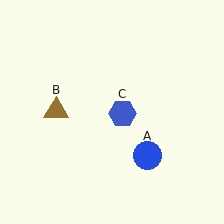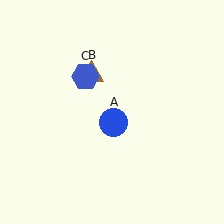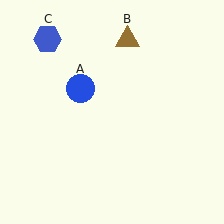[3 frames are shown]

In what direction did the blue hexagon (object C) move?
The blue hexagon (object C) moved up and to the left.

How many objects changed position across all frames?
3 objects changed position: blue circle (object A), brown triangle (object B), blue hexagon (object C).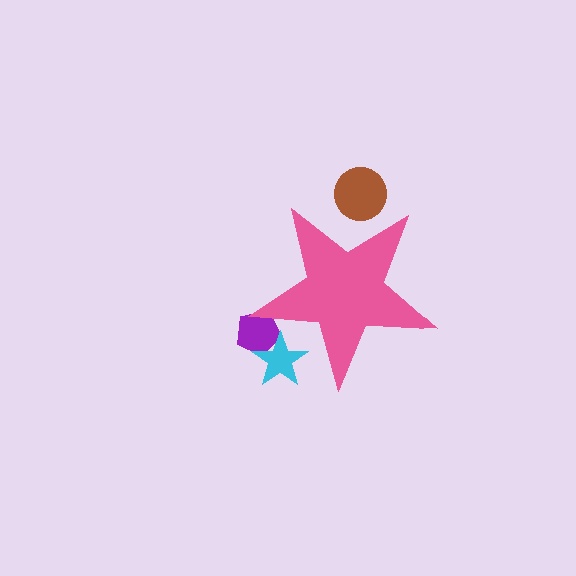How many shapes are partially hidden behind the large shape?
3 shapes are partially hidden.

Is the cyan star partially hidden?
Yes, the cyan star is partially hidden behind the pink star.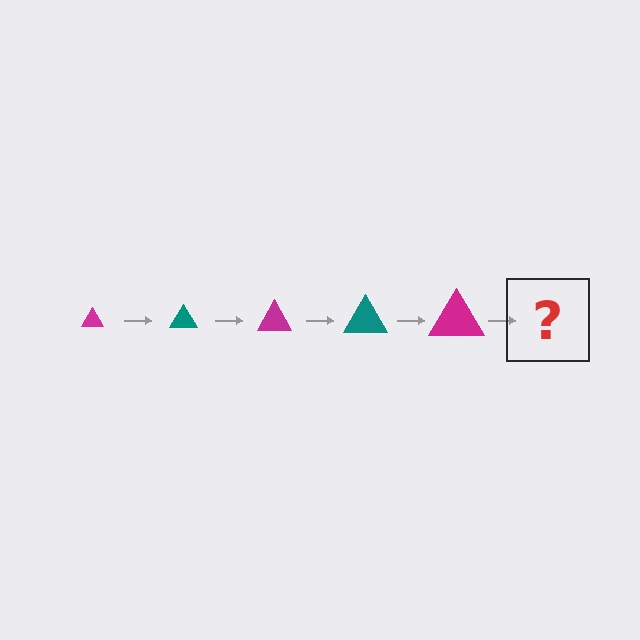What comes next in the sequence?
The next element should be a teal triangle, larger than the previous one.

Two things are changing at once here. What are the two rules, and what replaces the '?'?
The two rules are that the triangle grows larger each step and the color cycles through magenta and teal. The '?' should be a teal triangle, larger than the previous one.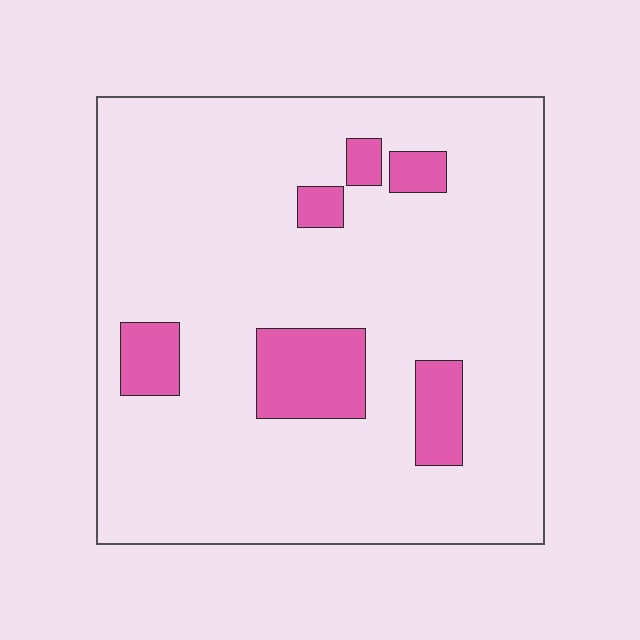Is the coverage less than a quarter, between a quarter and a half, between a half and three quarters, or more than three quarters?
Less than a quarter.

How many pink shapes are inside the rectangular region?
6.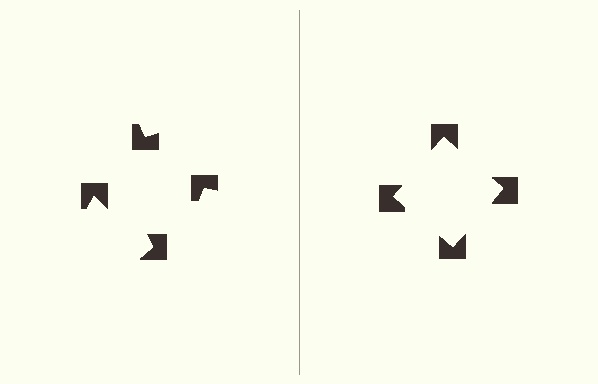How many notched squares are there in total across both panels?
8 — 4 on each side.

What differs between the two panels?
The notched squares are positioned identically on both sides; only the wedge orientations differ. On the right they align to a square; on the left they are misaligned.